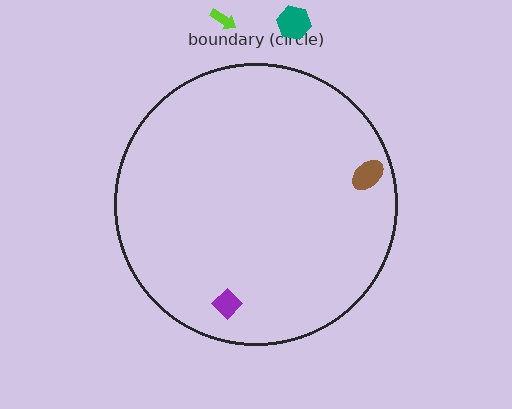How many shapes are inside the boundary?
2 inside, 2 outside.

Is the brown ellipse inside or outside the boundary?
Inside.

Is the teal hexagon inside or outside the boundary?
Outside.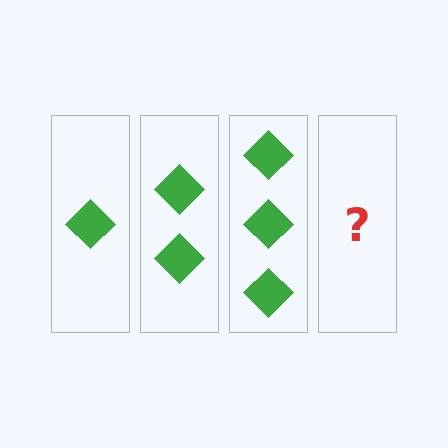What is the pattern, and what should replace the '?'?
The pattern is that each step adds one more diamond. The '?' should be 4 diamonds.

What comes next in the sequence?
The next element should be 4 diamonds.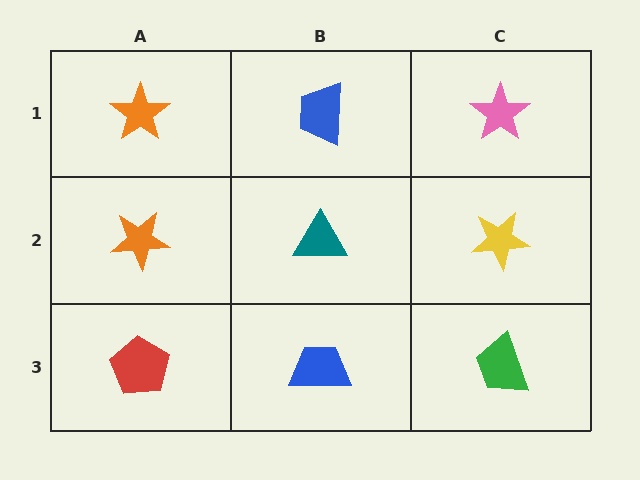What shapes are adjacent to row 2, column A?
An orange star (row 1, column A), a red pentagon (row 3, column A), a teal triangle (row 2, column B).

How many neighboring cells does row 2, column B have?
4.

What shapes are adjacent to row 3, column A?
An orange star (row 2, column A), a blue trapezoid (row 3, column B).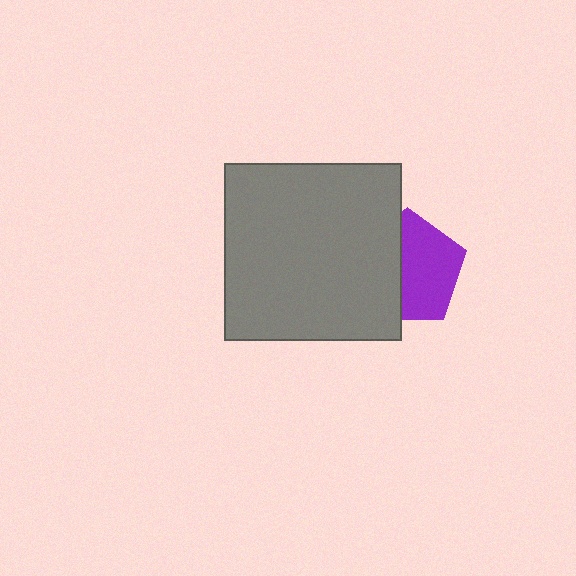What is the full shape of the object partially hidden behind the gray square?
The partially hidden object is a purple pentagon.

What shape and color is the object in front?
The object in front is a gray square.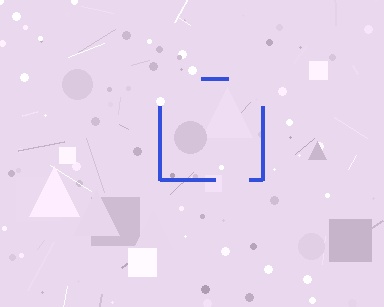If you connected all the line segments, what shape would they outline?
They would outline a square.